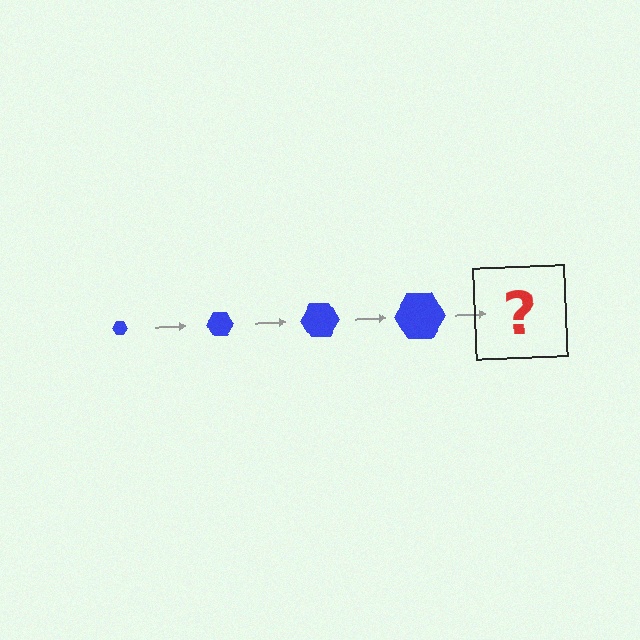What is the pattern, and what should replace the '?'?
The pattern is that the hexagon gets progressively larger each step. The '?' should be a blue hexagon, larger than the previous one.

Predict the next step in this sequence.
The next step is a blue hexagon, larger than the previous one.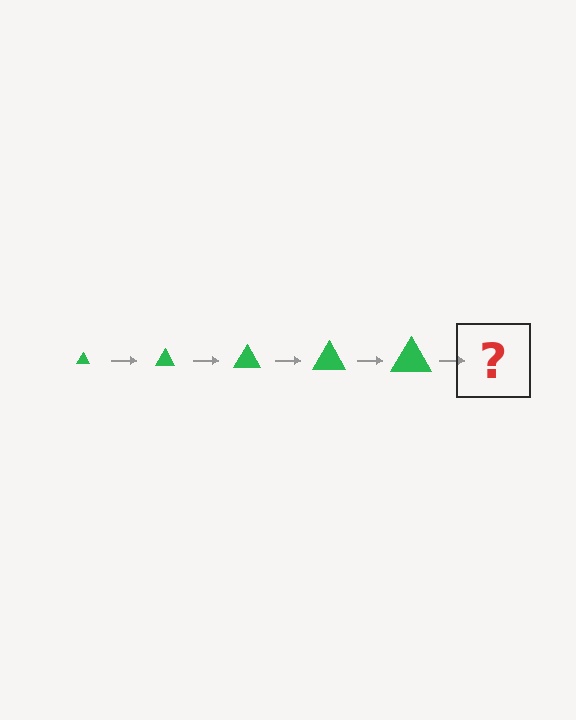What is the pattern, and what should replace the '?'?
The pattern is that the triangle gets progressively larger each step. The '?' should be a green triangle, larger than the previous one.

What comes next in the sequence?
The next element should be a green triangle, larger than the previous one.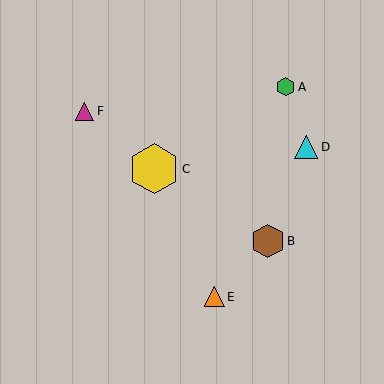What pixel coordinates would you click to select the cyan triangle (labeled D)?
Click at (306, 147) to select the cyan triangle D.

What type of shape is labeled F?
Shape F is a magenta triangle.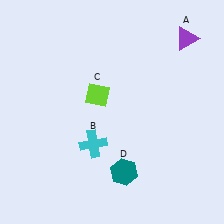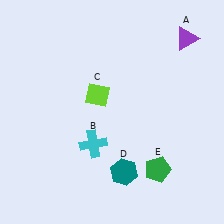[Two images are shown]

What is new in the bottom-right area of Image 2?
A green pentagon (E) was added in the bottom-right area of Image 2.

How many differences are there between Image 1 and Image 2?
There is 1 difference between the two images.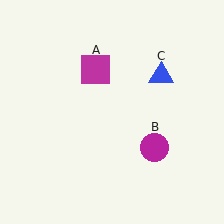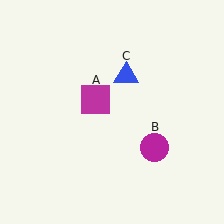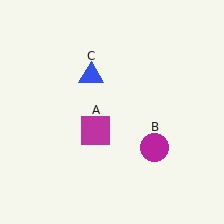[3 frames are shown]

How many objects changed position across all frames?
2 objects changed position: magenta square (object A), blue triangle (object C).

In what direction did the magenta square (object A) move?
The magenta square (object A) moved down.